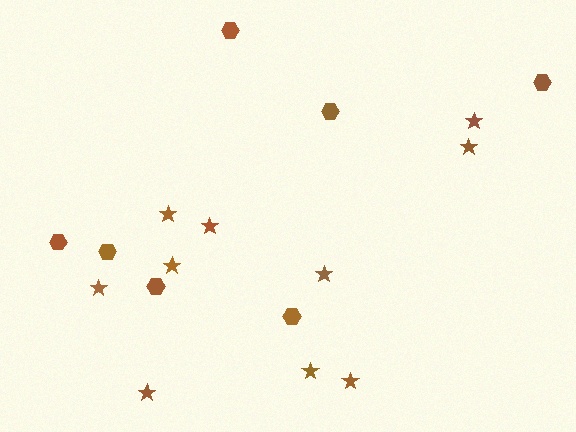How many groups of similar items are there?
There are 2 groups: one group of stars (10) and one group of hexagons (7).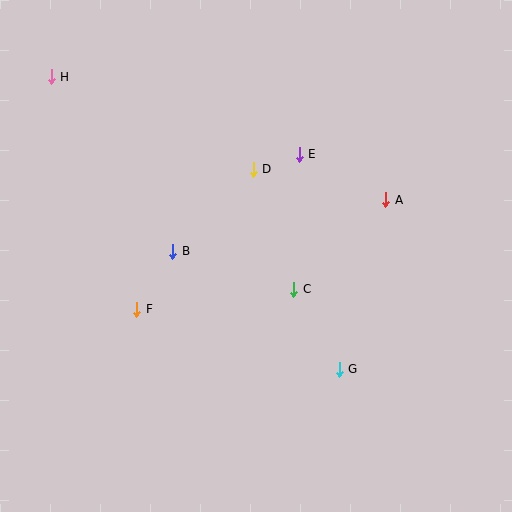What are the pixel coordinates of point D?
Point D is at (253, 169).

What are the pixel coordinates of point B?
Point B is at (173, 251).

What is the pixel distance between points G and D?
The distance between G and D is 218 pixels.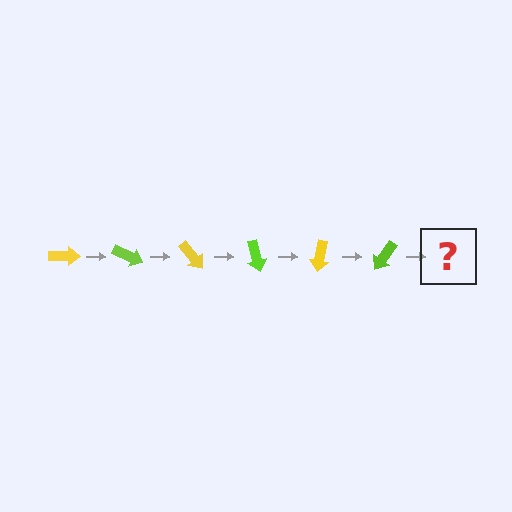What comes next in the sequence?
The next element should be a yellow arrow, rotated 150 degrees from the start.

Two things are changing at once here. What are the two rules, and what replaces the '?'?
The two rules are that it rotates 25 degrees each step and the color cycles through yellow and lime. The '?' should be a yellow arrow, rotated 150 degrees from the start.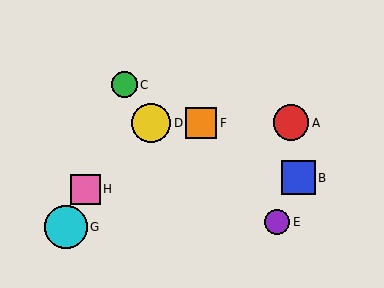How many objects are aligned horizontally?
3 objects (A, D, F) are aligned horizontally.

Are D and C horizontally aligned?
No, D is at y≈123 and C is at y≈85.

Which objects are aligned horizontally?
Objects A, D, F are aligned horizontally.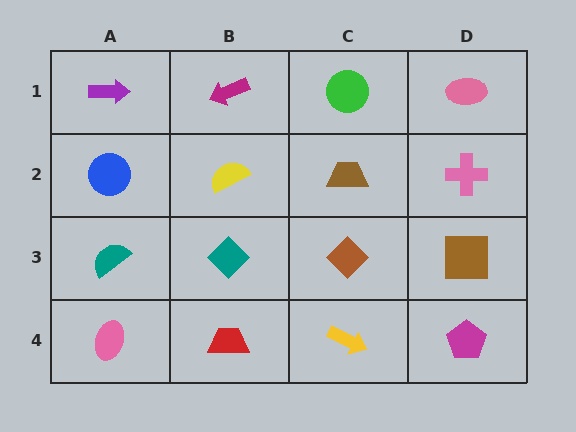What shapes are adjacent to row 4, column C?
A brown diamond (row 3, column C), a red trapezoid (row 4, column B), a magenta pentagon (row 4, column D).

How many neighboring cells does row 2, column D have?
3.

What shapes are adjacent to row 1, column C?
A brown trapezoid (row 2, column C), a magenta arrow (row 1, column B), a pink ellipse (row 1, column D).